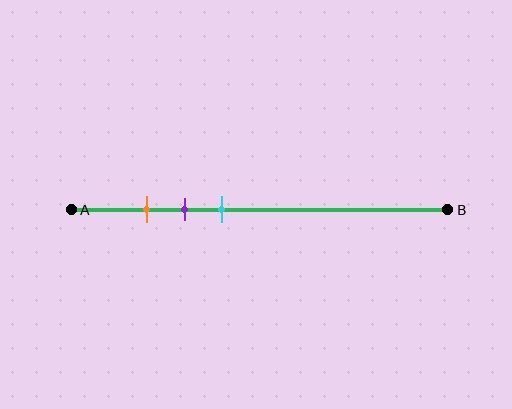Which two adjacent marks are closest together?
The orange and purple marks are the closest adjacent pair.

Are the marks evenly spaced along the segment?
Yes, the marks are approximately evenly spaced.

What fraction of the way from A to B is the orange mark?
The orange mark is approximately 20% (0.2) of the way from A to B.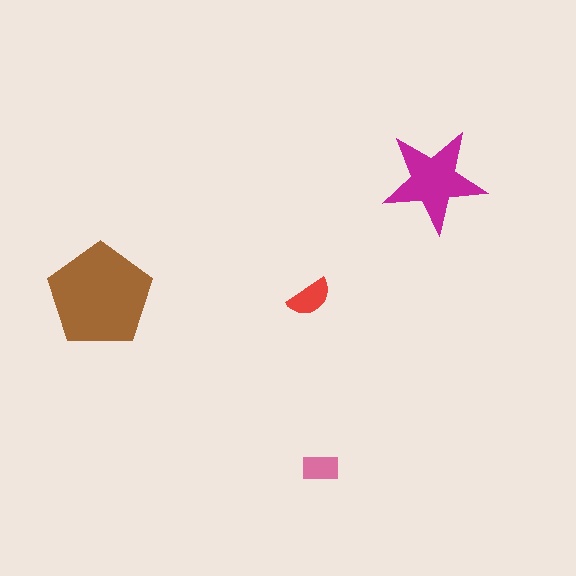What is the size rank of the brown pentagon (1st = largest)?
1st.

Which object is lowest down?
The pink rectangle is bottommost.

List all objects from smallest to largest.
The pink rectangle, the red semicircle, the magenta star, the brown pentagon.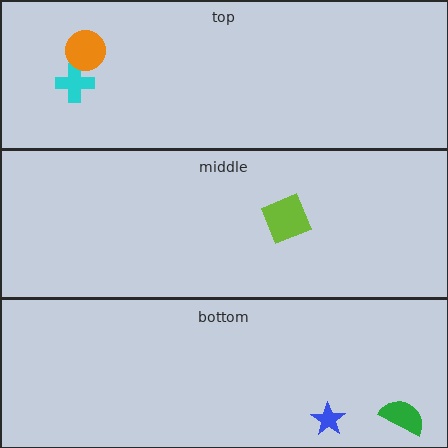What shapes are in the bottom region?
The blue star, the green semicircle.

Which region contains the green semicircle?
The bottom region.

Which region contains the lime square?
The middle region.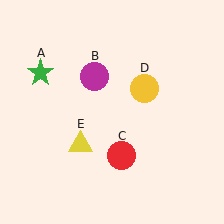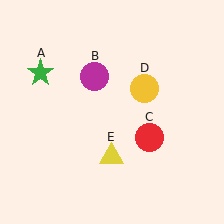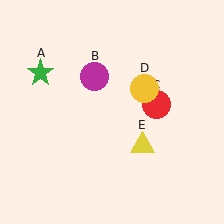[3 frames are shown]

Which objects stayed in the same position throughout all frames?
Green star (object A) and magenta circle (object B) and yellow circle (object D) remained stationary.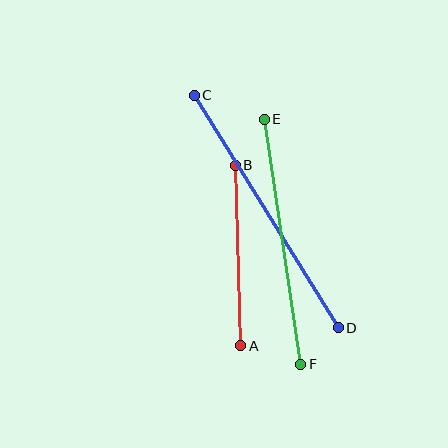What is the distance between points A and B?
The distance is approximately 181 pixels.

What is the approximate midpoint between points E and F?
The midpoint is at approximately (282, 242) pixels.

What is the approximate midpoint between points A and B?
The midpoint is at approximately (238, 256) pixels.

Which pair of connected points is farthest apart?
Points C and D are farthest apart.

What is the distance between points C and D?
The distance is approximately 274 pixels.